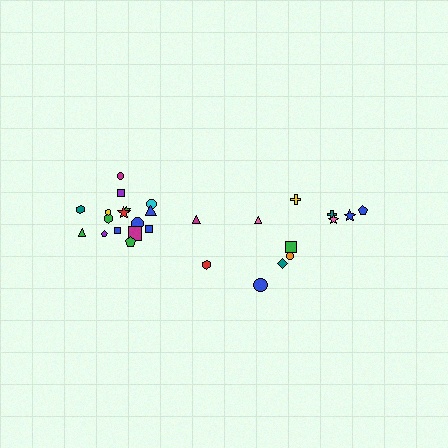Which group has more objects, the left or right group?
The left group.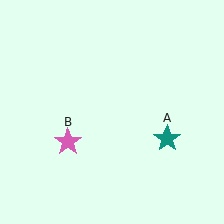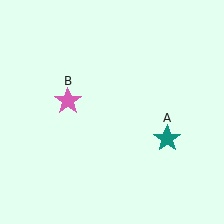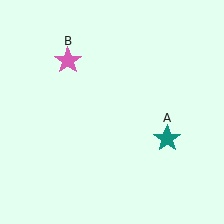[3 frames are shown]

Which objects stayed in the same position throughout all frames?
Teal star (object A) remained stationary.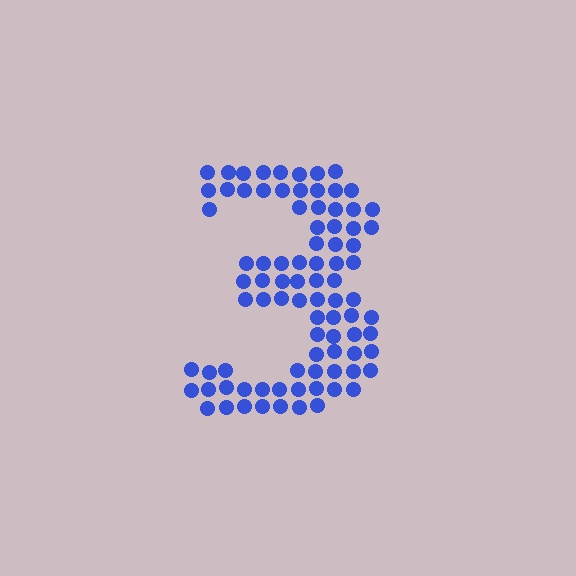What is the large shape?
The large shape is the digit 3.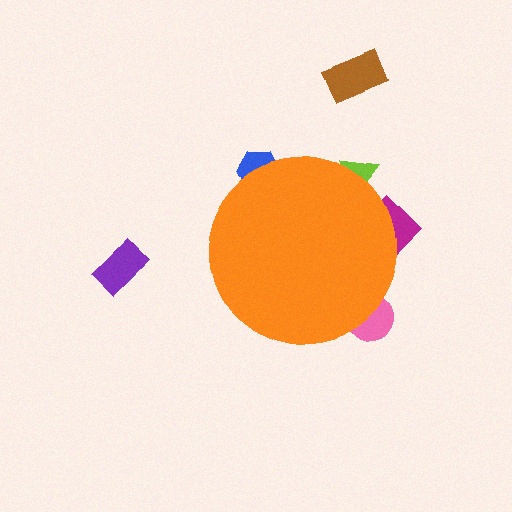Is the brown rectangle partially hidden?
No, the brown rectangle is fully visible.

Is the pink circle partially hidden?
Yes, the pink circle is partially hidden behind the orange circle.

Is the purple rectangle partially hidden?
No, the purple rectangle is fully visible.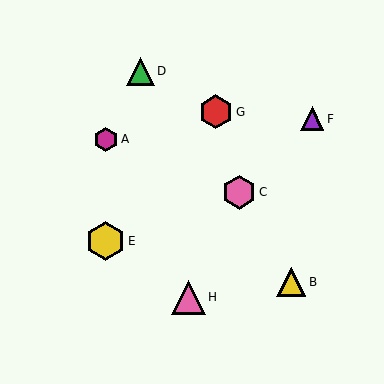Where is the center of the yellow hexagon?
The center of the yellow hexagon is at (105, 241).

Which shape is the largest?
The yellow hexagon (labeled E) is the largest.